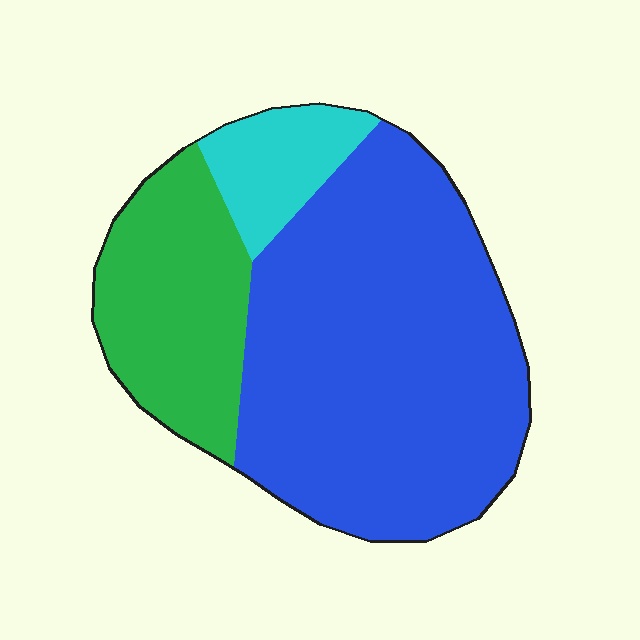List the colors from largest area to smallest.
From largest to smallest: blue, green, cyan.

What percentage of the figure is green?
Green takes up about one quarter (1/4) of the figure.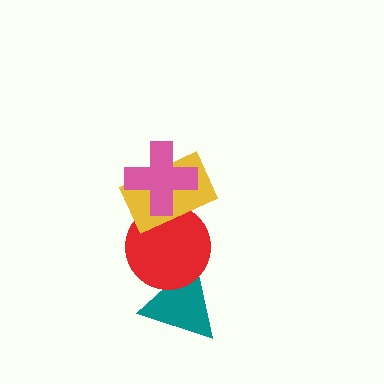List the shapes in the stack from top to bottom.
From top to bottom: the pink cross, the yellow rectangle, the red circle, the teal triangle.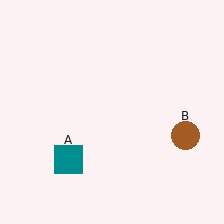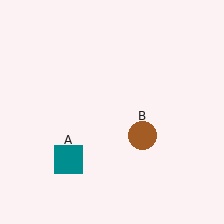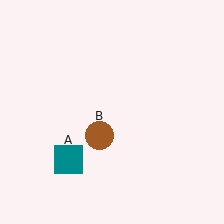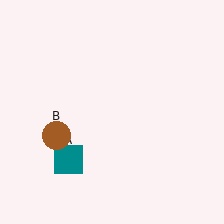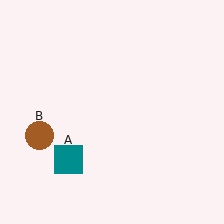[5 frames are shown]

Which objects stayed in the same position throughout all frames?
Teal square (object A) remained stationary.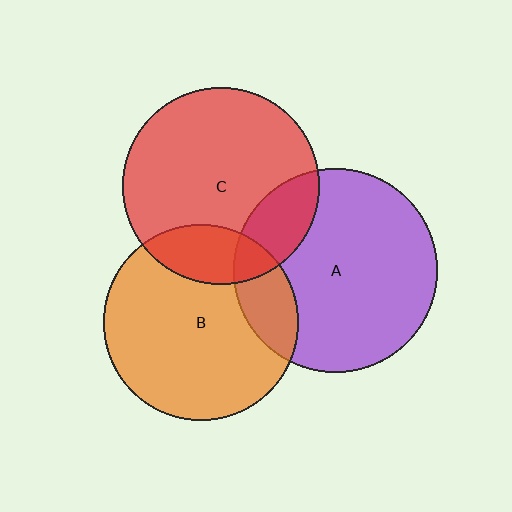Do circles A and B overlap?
Yes.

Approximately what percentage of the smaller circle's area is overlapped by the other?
Approximately 15%.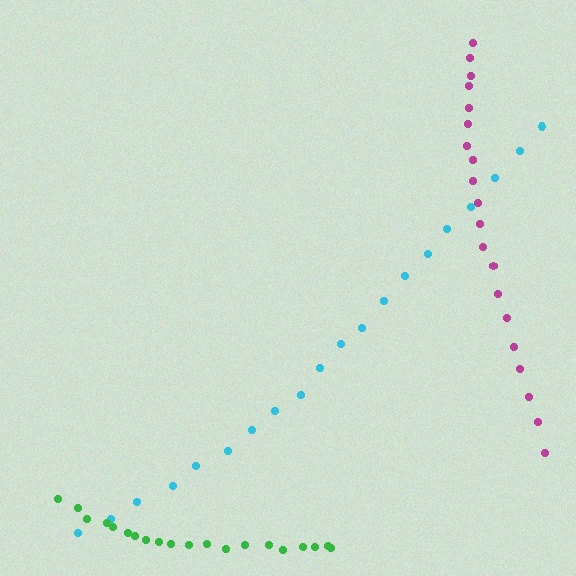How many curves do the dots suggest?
There are 3 distinct paths.